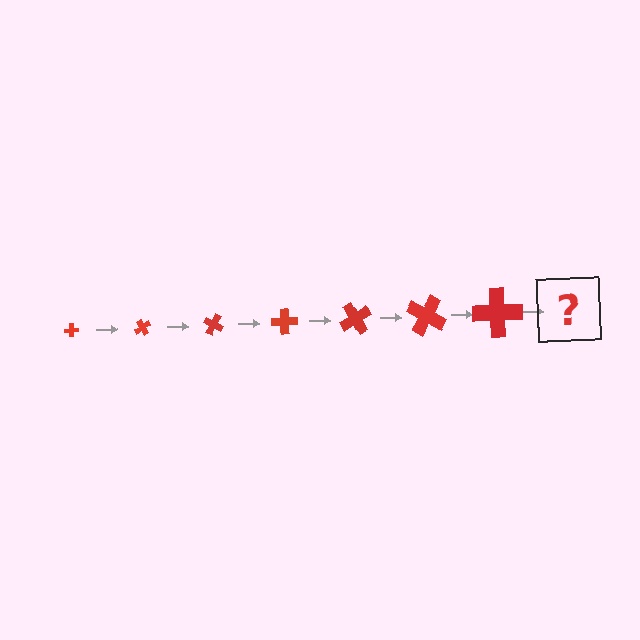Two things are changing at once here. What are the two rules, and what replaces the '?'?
The two rules are that the cross grows larger each step and it rotates 60 degrees each step. The '?' should be a cross, larger than the previous one and rotated 420 degrees from the start.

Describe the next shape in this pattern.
It should be a cross, larger than the previous one and rotated 420 degrees from the start.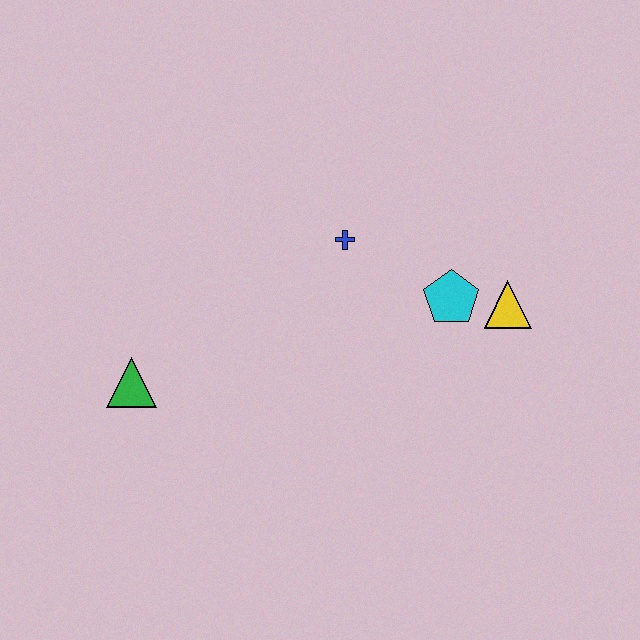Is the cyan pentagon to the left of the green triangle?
No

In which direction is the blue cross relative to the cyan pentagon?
The blue cross is to the left of the cyan pentagon.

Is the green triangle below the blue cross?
Yes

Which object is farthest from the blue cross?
The green triangle is farthest from the blue cross.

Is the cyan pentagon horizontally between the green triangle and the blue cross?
No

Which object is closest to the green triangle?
The blue cross is closest to the green triangle.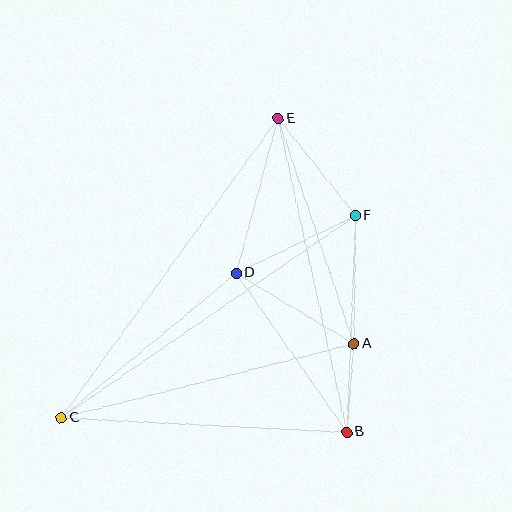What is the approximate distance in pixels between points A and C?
The distance between A and C is approximately 302 pixels.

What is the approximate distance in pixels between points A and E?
The distance between A and E is approximately 238 pixels.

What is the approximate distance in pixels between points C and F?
The distance between C and F is approximately 357 pixels.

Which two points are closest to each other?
Points A and B are closest to each other.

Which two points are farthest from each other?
Points C and E are farthest from each other.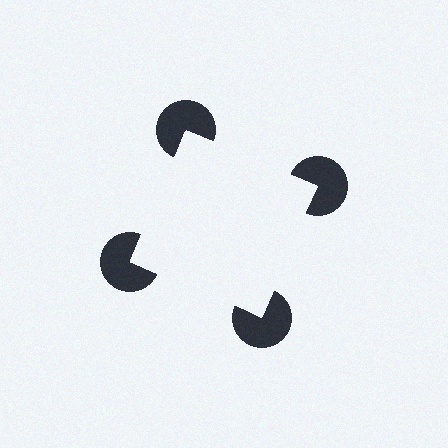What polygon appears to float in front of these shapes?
An illusory square — its edges are inferred from the aligned wedge cuts in the pac-man discs, not physically drawn.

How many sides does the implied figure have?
4 sides.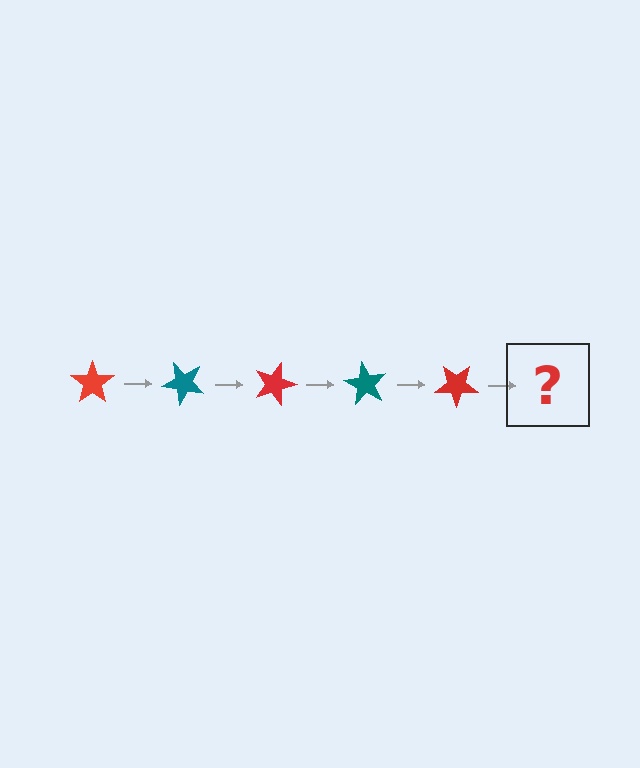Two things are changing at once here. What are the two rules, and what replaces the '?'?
The two rules are that it rotates 45 degrees each step and the color cycles through red and teal. The '?' should be a teal star, rotated 225 degrees from the start.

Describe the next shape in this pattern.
It should be a teal star, rotated 225 degrees from the start.